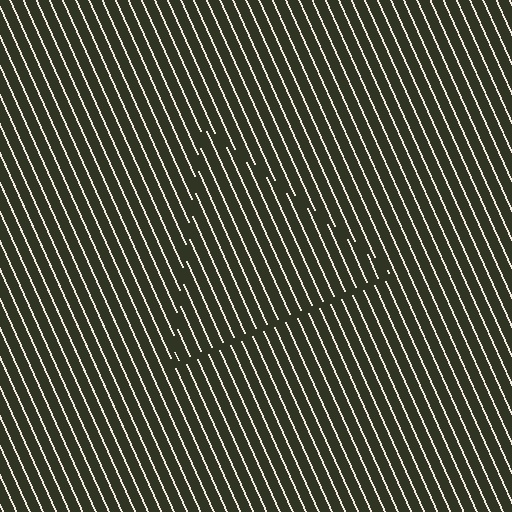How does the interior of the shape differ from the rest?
The interior of the shape contains the same grating, shifted by half a period — the contour is defined by the phase discontinuity where line-ends from the inner and outer gratings abut.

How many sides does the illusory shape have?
3 sides — the line-ends trace a triangle.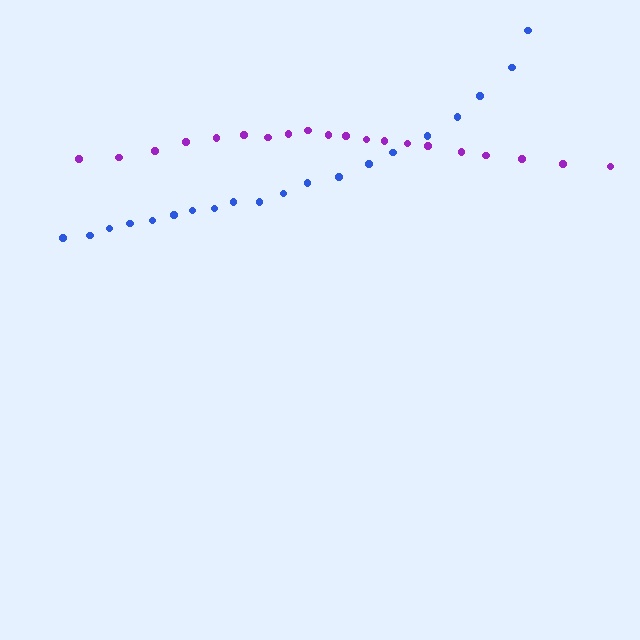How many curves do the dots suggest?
There are 2 distinct paths.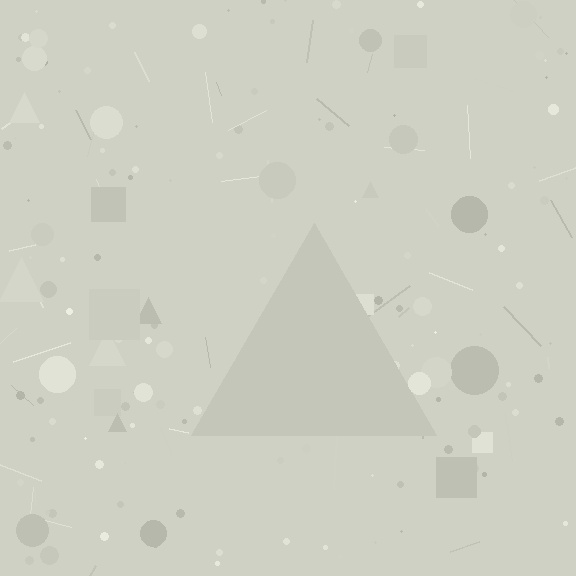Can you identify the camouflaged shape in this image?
The camouflaged shape is a triangle.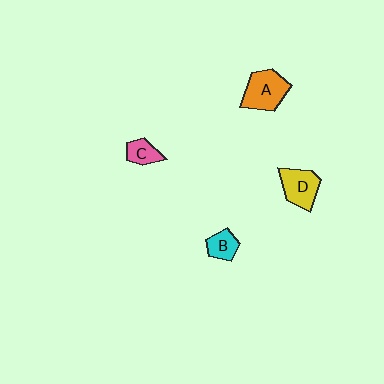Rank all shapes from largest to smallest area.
From largest to smallest: A (orange), D (yellow), B (cyan), C (pink).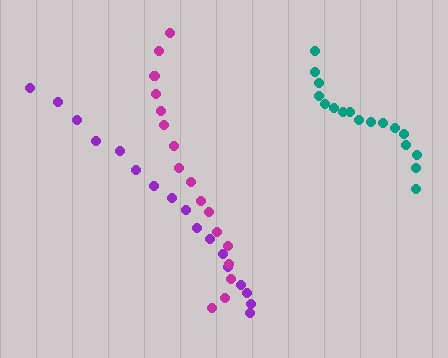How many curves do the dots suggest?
There are 3 distinct paths.